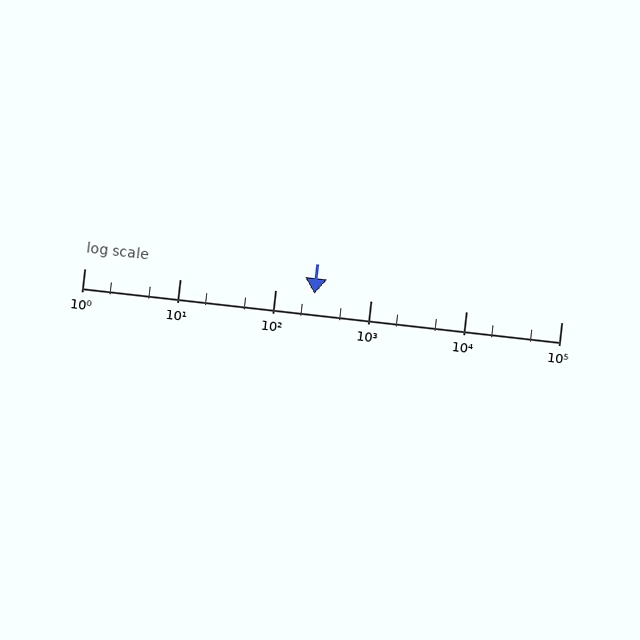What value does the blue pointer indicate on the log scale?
The pointer indicates approximately 260.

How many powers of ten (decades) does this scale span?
The scale spans 5 decades, from 1 to 100000.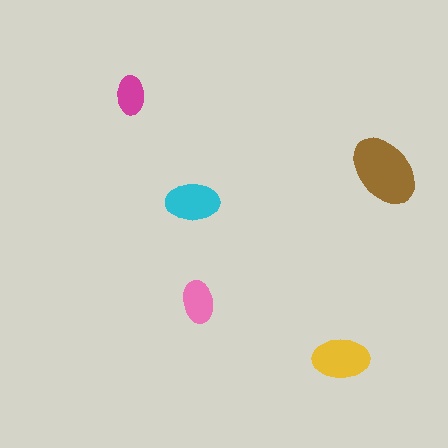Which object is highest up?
The magenta ellipse is topmost.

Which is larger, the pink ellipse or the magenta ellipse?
The pink one.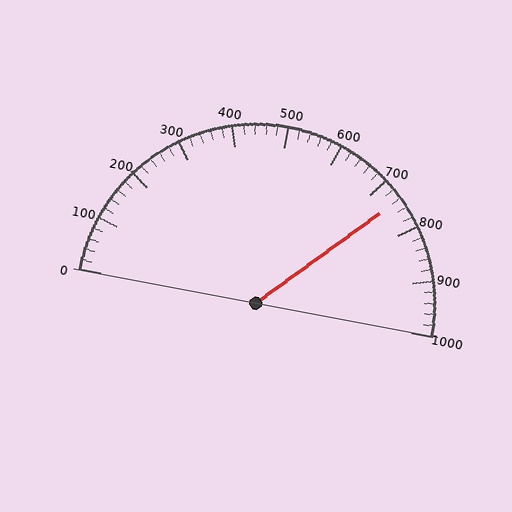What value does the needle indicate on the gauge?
The needle indicates approximately 740.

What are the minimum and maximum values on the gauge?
The gauge ranges from 0 to 1000.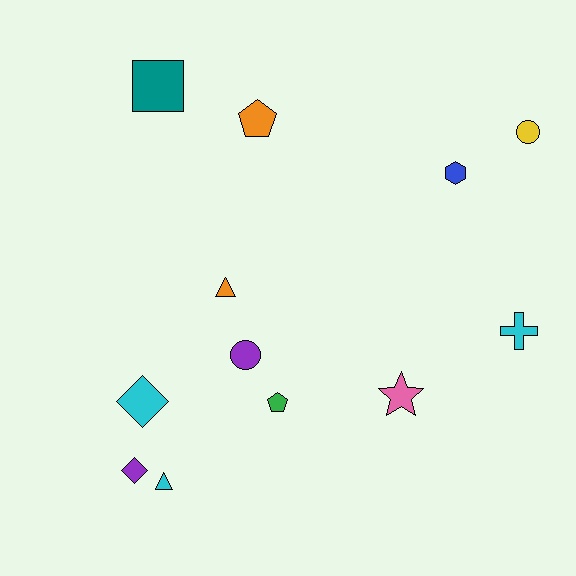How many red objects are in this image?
There are no red objects.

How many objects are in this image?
There are 12 objects.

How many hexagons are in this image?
There is 1 hexagon.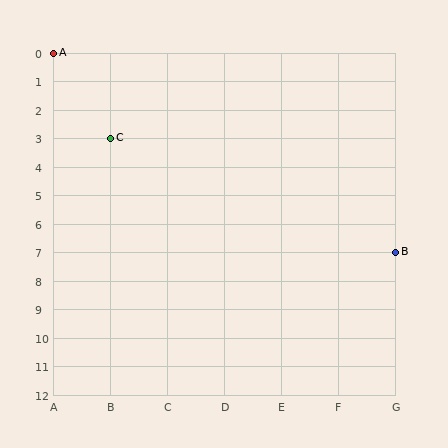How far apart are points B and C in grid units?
Points B and C are 5 columns and 4 rows apart (about 6.4 grid units diagonally).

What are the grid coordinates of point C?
Point C is at grid coordinates (B, 3).